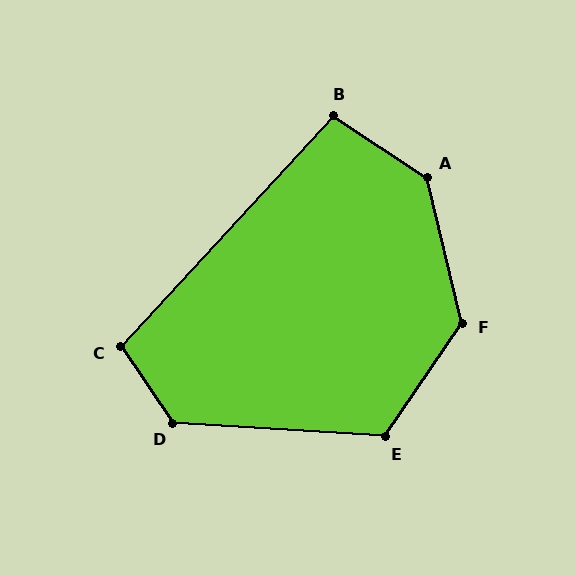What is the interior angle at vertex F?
Approximately 132 degrees (obtuse).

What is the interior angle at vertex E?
Approximately 121 degrees (obtuse).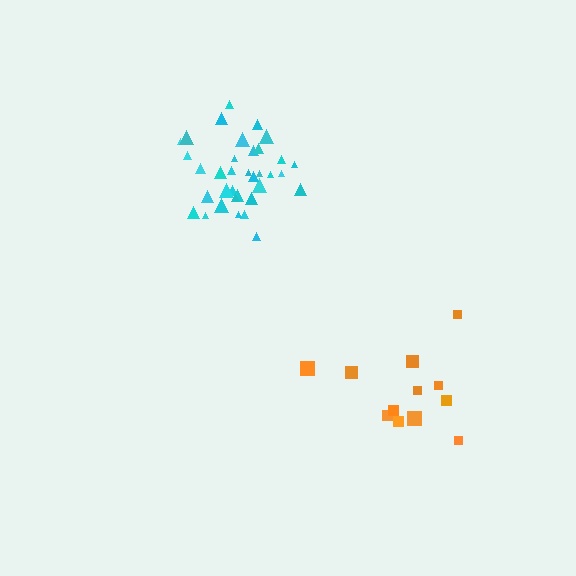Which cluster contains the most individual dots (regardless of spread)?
Cyan (35).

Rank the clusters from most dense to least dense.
cyan, orange.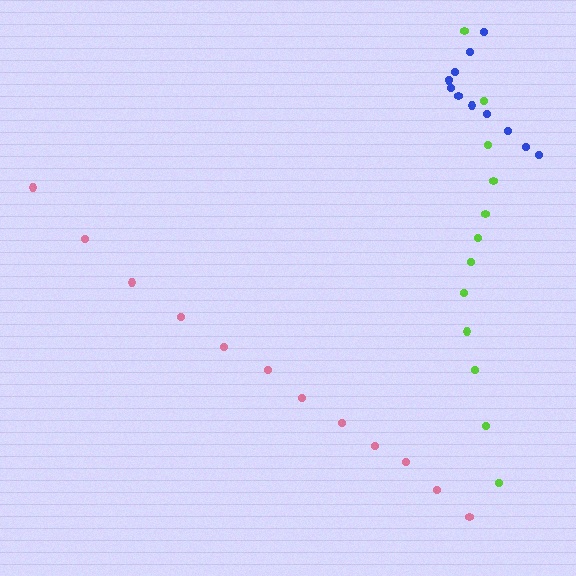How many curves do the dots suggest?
There are 3 distinct paths.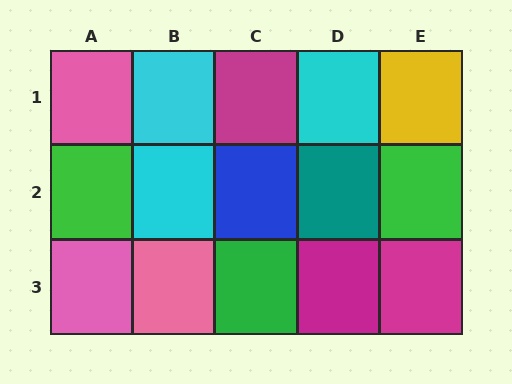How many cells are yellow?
1 cell is yellow.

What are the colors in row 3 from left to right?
Pink, pink, green, magenta, magenta.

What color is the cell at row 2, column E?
Green.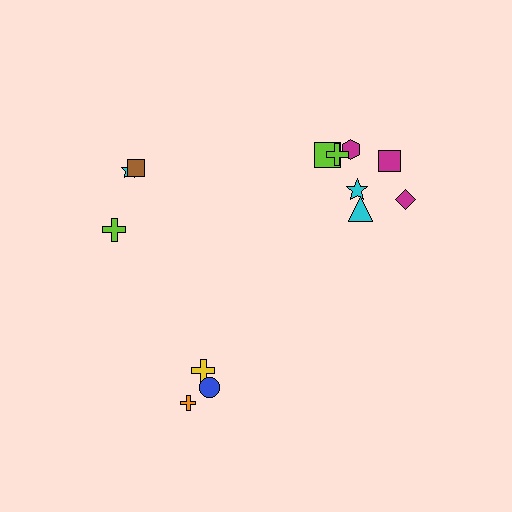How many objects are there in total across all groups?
There are 13 objects.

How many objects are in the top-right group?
There are 7 objects.